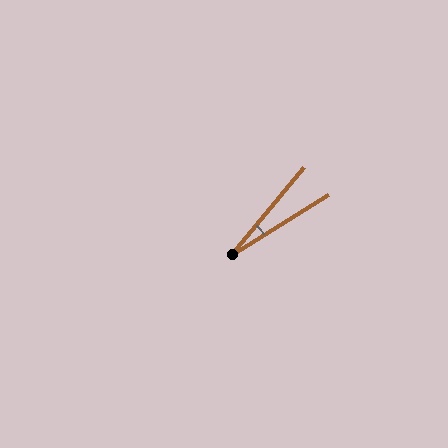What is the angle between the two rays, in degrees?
Approximately 19 degrees.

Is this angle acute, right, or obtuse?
It is acute.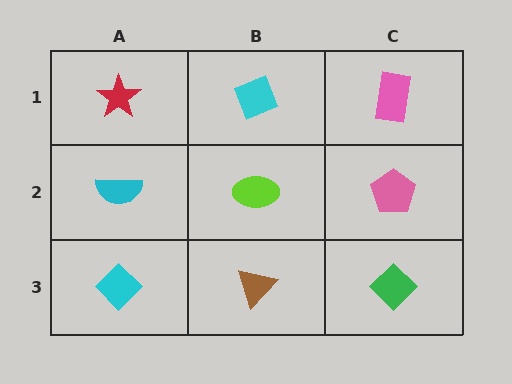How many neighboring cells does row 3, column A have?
2.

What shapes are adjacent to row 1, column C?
A pink pentagon (row 2, column C), a cyan diamond (row 1, column B).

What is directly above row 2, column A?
A red star.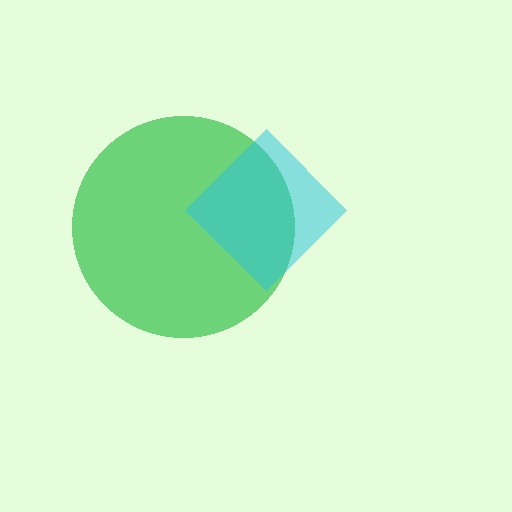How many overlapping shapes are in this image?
There are 2 overlapping shapes in the image.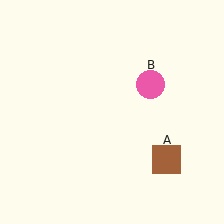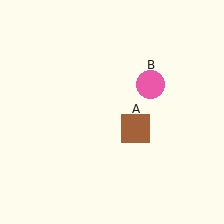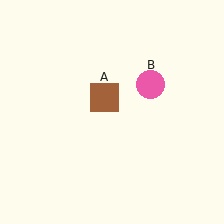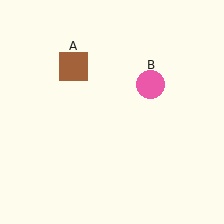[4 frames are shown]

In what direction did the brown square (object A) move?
The brown square (object A) moved up and to the left.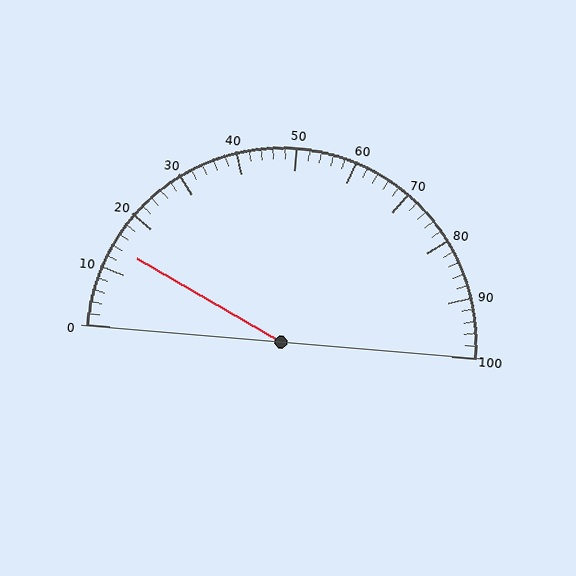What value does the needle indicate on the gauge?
The needle indicates approximately 14.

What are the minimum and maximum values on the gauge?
The gauge ranges from 0 to 100.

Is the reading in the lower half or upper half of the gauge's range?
The reading is in the lower half of the range (0 to 100).